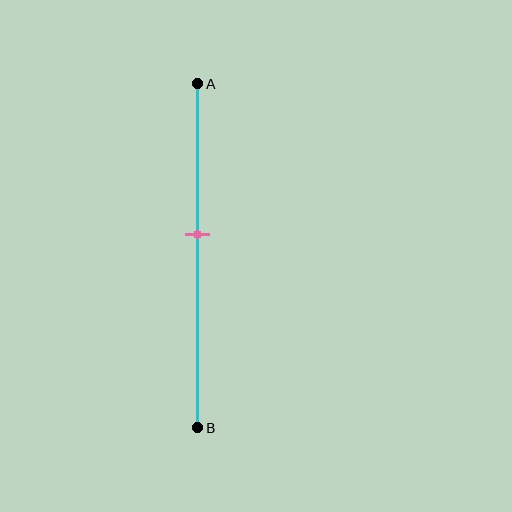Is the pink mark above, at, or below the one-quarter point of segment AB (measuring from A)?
The pink mark is below the one-quarter point of segment AB.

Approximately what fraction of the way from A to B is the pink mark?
The pink mark is approximately 45% of the way from A to B.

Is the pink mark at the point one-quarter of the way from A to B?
No, the mark is at about 45% from A, not at the 25% one-quarter point.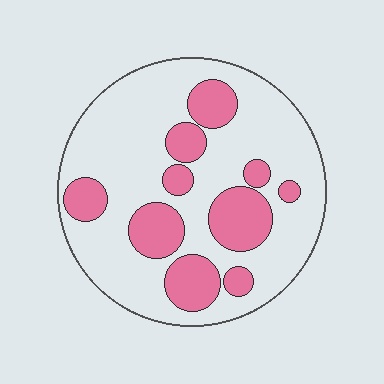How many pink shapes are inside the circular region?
10.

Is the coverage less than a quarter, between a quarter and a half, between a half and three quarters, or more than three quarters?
Between a quarter and a half.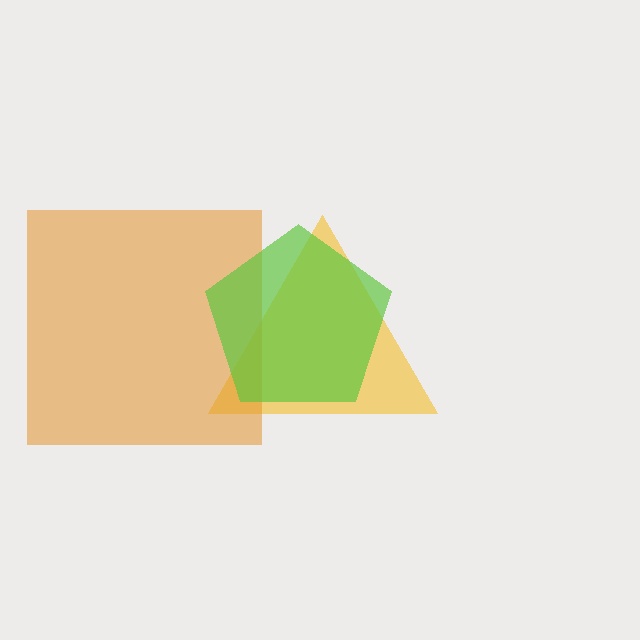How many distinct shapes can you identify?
There are 3 distinct shapes: a yellow triangle, an orange square, a lime pentagon.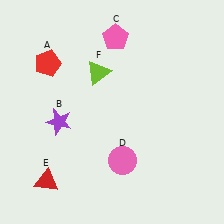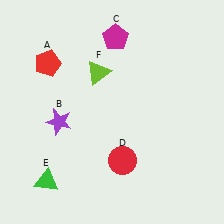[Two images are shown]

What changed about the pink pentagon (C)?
In Image 1, C is pink. In Image 2, it changed to magenta.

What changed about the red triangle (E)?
In Image 1, E is red. In Image 2, it changed to green.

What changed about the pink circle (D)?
In Image 1, D is pink. In Image 2, it changed to red.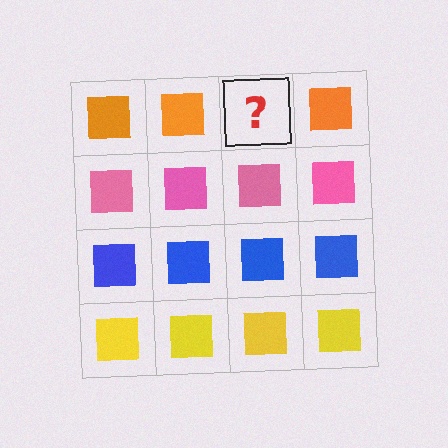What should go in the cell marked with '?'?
The missing cell should contain an orange square.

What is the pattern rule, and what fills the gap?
The rule is that each row has a consistent color. The gap should be filled with an orange square.